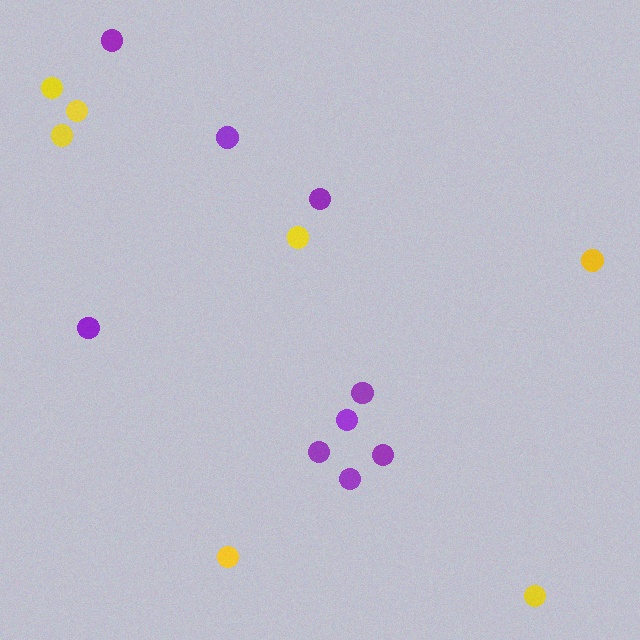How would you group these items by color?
There are 2 groups: one group of yellow circles (7) and one group of purple circles (9).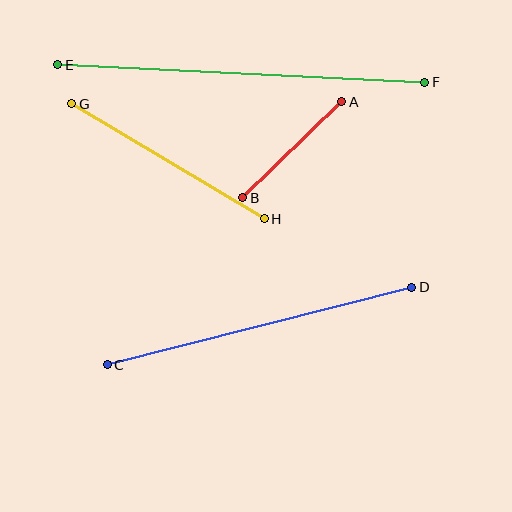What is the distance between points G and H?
The distance is approximately 224 pixels.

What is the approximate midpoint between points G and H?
The midpoint is at approximately (168, 161) pixels.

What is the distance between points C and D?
The distance is approximately 314 pixels.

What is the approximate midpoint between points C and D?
The midpoint is at approximately (260, 326) pixels.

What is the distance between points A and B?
The distance is approximately 138 pixels.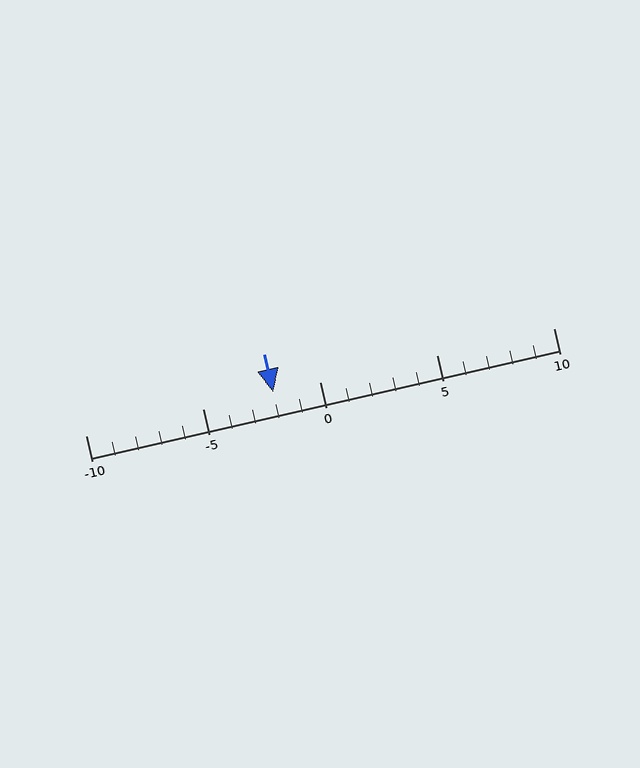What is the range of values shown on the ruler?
The ruler shows values from -10 to 10.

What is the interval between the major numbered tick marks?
The major tick marks are spaced 5 units apart.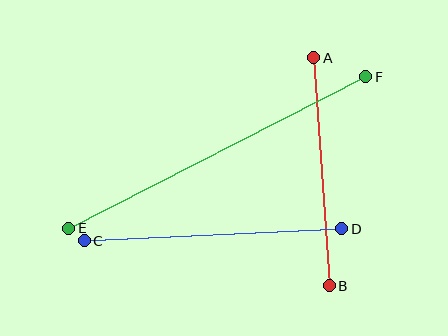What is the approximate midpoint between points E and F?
The midpoint is at approximately (217, 153) pixels.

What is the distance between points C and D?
The distance is approximately 258 pixels.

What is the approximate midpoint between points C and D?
The midpoint is at approximately (213, 235) pixels.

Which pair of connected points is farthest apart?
Points E and F are farthest apart.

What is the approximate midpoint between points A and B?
The midpoint is at approximately (322, 172) pixels.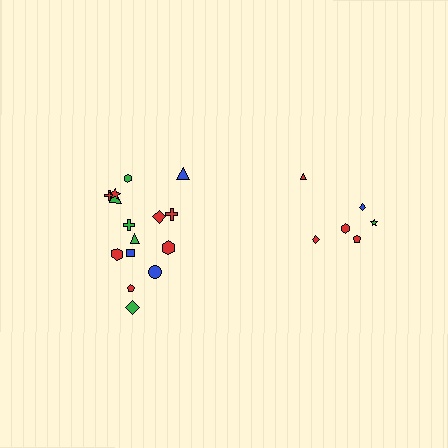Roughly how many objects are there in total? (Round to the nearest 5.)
Roughly 20 objects in total.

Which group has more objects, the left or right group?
The left group.